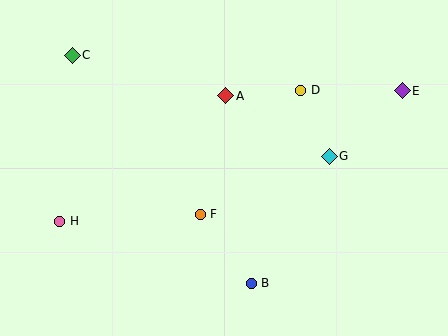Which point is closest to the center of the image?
Point F at (200, 214) is closest to the center.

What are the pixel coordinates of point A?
Point A is at (226, 96).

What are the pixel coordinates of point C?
Point C is at (72, 55).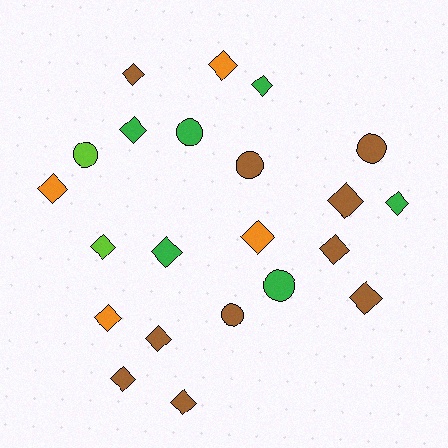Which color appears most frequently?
Brown, with 10 objects.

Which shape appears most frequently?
Diamond, with 16 objects.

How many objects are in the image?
There are 22 objects.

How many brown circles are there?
There are 3 brown circles.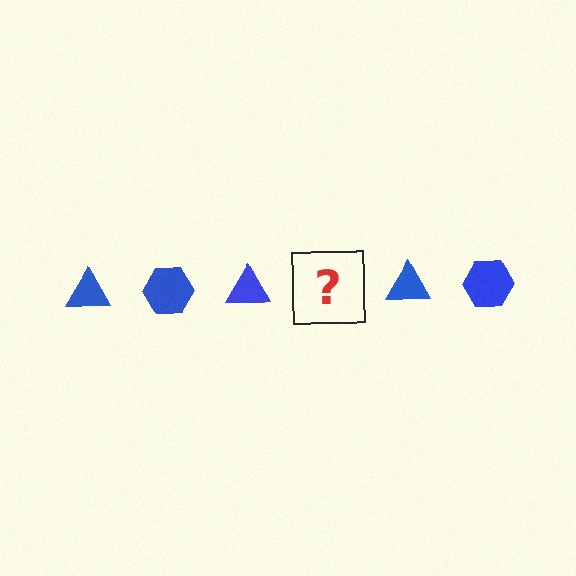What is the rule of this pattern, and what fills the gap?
The rule is that the pattern cycles through triangle, hexagon shapes in blue. The gap should be filled with a blue hexagon.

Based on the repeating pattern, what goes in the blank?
The blank should be a blue hexagon.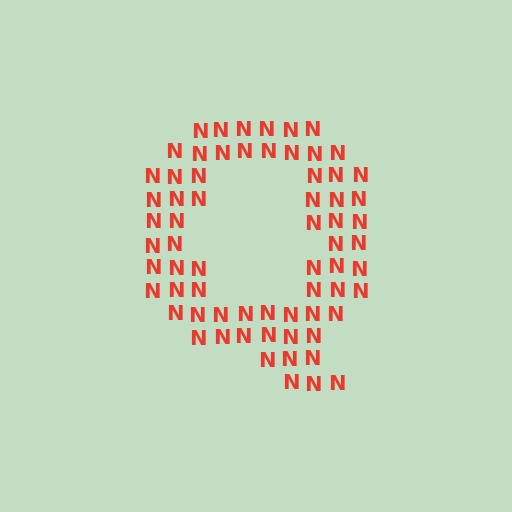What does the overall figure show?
The overall figure shows the letter Q.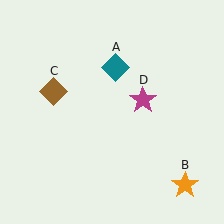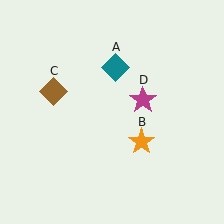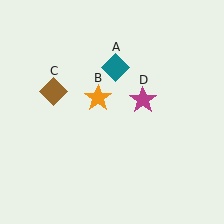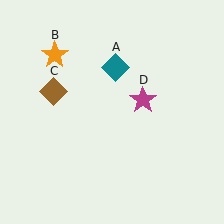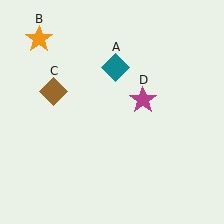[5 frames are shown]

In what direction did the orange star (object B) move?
The orange star (object B) moved up and to the left.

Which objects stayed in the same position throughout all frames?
Teal diamond (object A) and brown diamond (object C) and magenta star (object D) remained stationary.